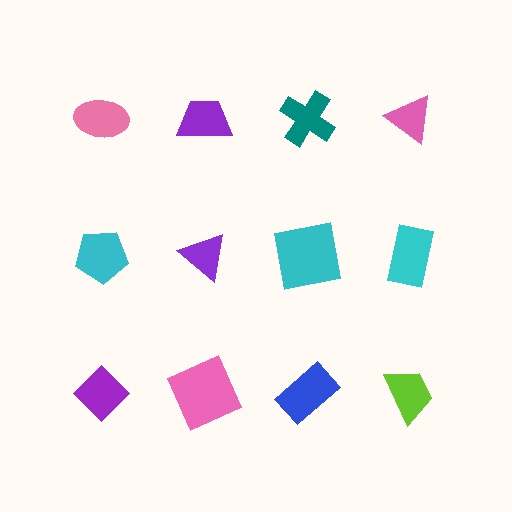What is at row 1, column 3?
A teal cross.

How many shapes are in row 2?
4 shapes.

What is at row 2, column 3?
A cyan square.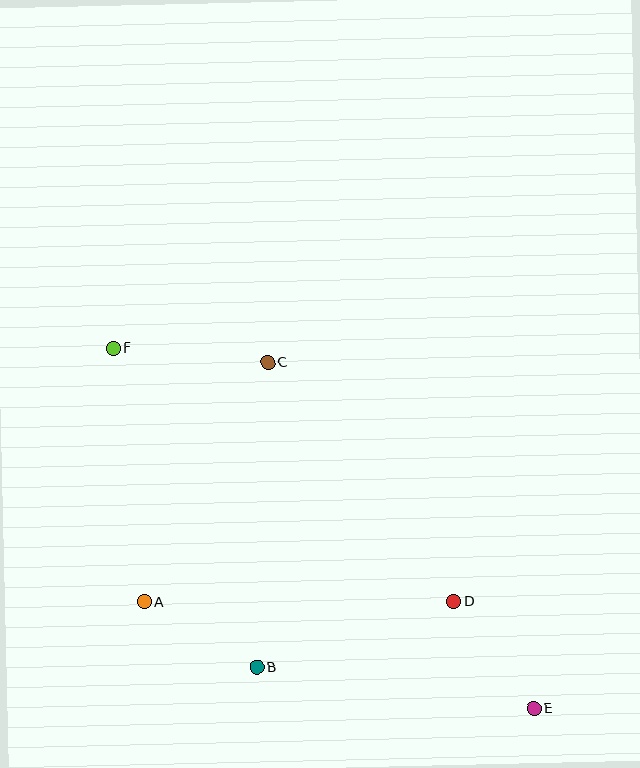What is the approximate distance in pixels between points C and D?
The distance between C and D is approximately 303 pixels.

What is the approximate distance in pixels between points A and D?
The distance between A and D is approximately 310 pixels.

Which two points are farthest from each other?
Points E and F are farthest from each other.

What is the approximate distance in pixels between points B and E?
The distance between B and E is approximately 280 pixels.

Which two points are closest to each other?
Points A and B are closest to each other.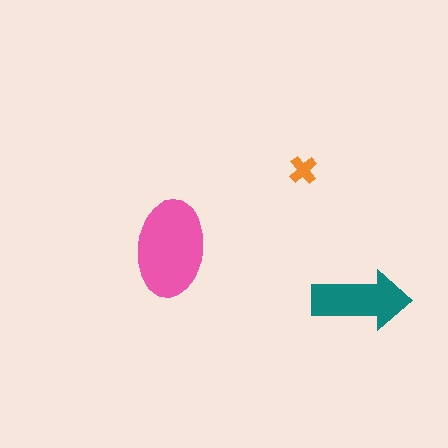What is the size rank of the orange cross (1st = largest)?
3rd.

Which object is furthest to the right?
The teal arrow is rightmost.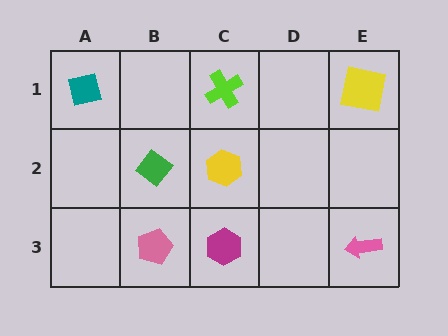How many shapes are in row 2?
2 shapes.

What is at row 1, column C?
A lime cross.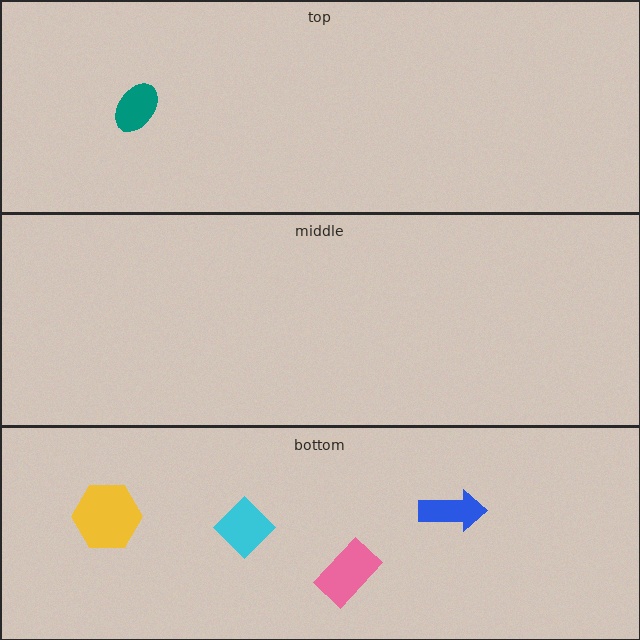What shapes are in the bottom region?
The blue arrow, the pink rectangle, the cyan diamond, the yellow hexagon.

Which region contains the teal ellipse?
The top region.